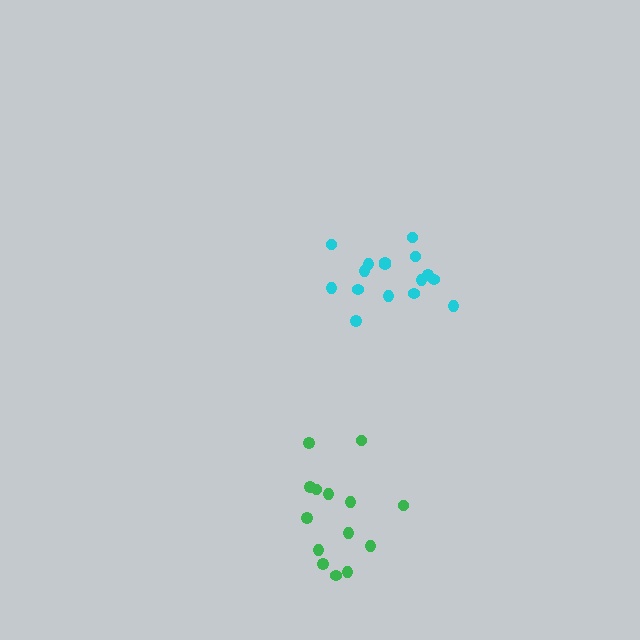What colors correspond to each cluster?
The clusters are colored: green, cyan.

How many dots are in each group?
Group 1: 14 dots, Group 2: 16 dots (30 total).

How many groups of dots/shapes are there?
There are 2 groups.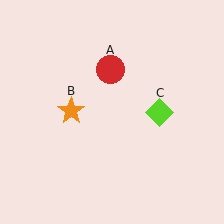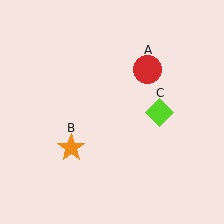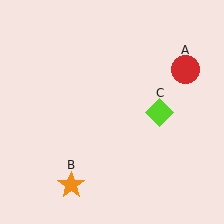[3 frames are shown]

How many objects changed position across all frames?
2 objects changed position: red circle (object A), orange star (object B).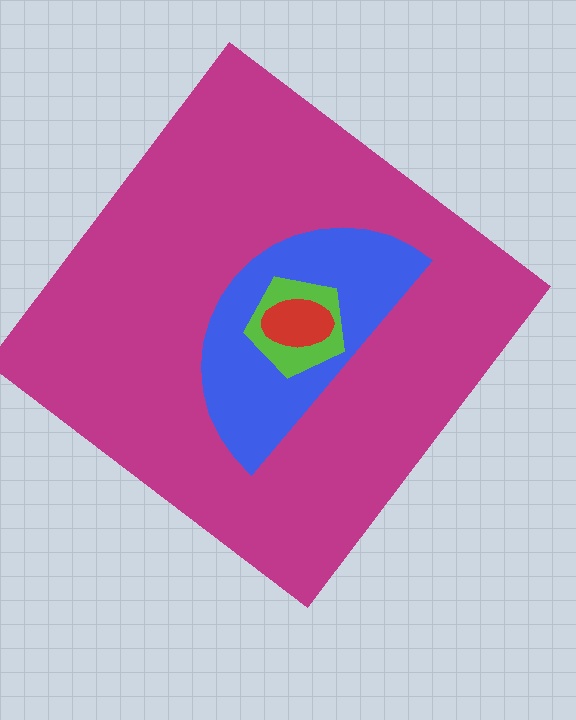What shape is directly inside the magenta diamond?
The blue semicircle.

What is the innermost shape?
The red ellipse.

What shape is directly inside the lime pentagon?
The red ellipse.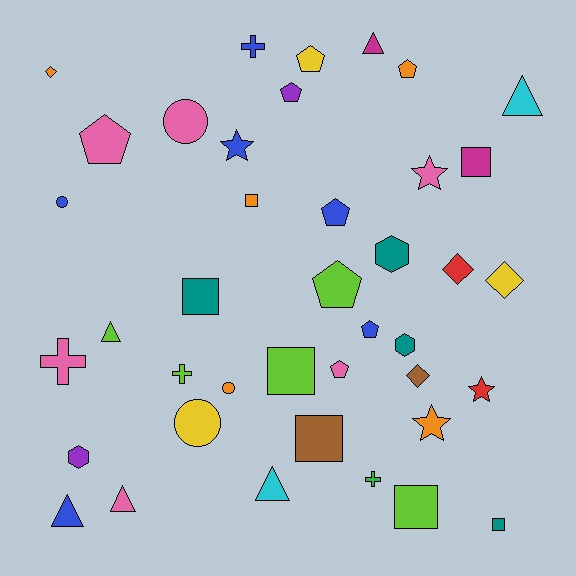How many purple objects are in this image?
There are 2 purple objects.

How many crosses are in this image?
There are 4 crosses.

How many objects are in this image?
There are 40 objects.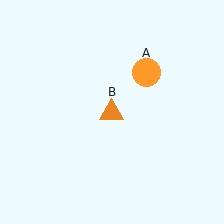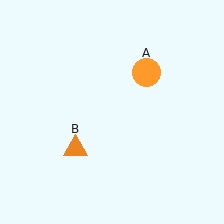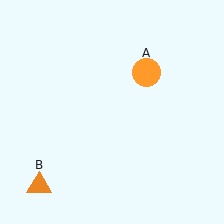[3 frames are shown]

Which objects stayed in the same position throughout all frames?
Orange circle (object A) remained stationary.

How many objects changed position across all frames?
1 object changed position: orange triangle (object B).